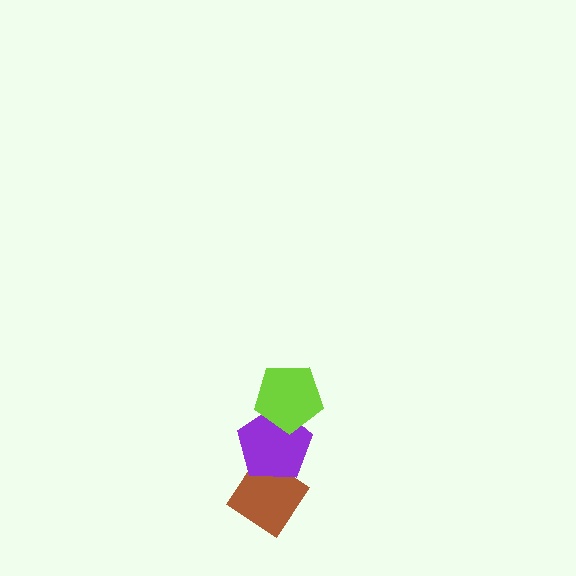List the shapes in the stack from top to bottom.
From top to bottom: the lime pentagon, the purple pentagon, the brown diamond.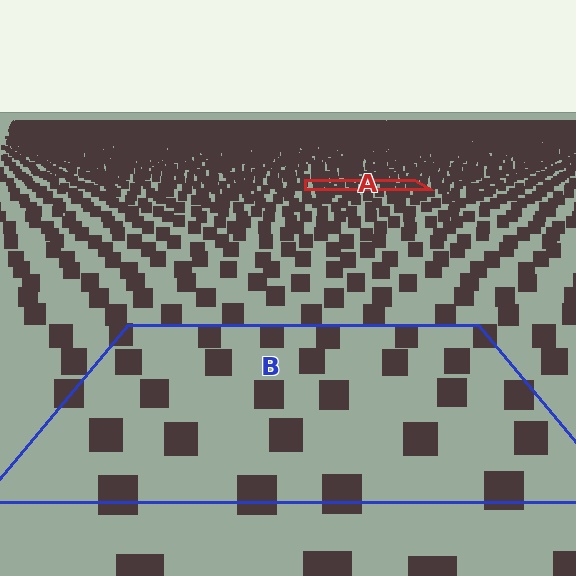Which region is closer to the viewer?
Region B is closer. The texture elements there are larger and more spread out.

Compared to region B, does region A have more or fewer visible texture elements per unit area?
Region A has more texture elements per unit area — they are packed more densely because it is farther away.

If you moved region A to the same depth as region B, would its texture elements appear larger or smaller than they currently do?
They would appear larger. At a closer depth, the same texture elements are projected at a bigger on-screen size.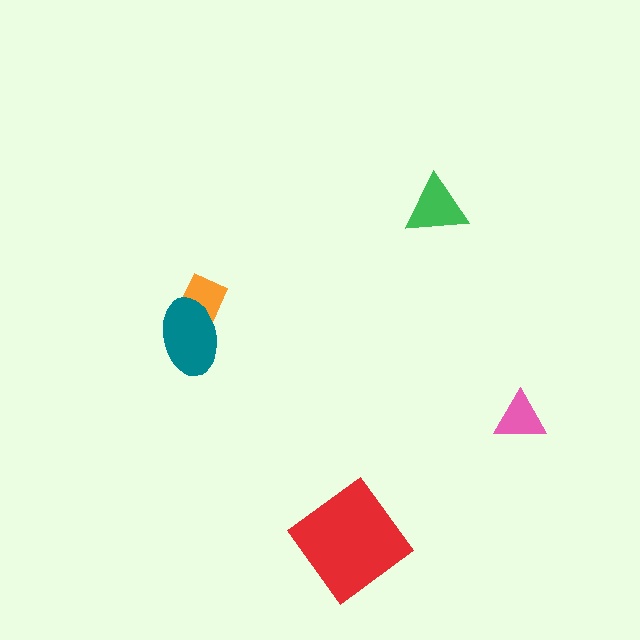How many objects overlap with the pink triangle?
0 objects overlap with the pink triangle.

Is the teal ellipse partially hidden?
No, no other shape covers it.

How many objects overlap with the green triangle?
0 objects overlap with the green triangle.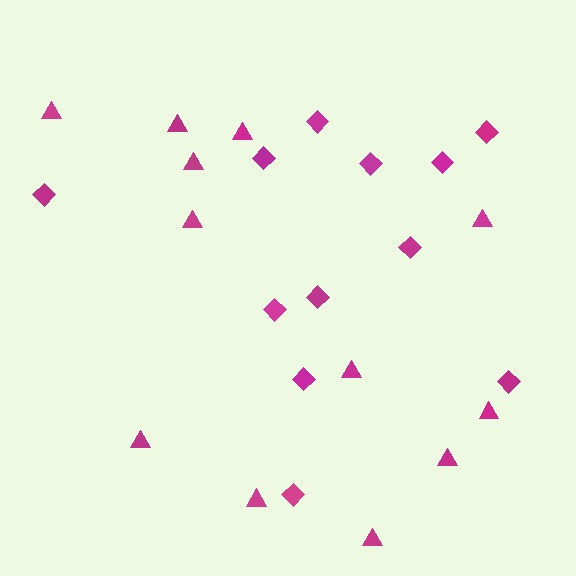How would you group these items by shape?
There are 2 groups: one group of triangles (12) and one group of diamonds (12).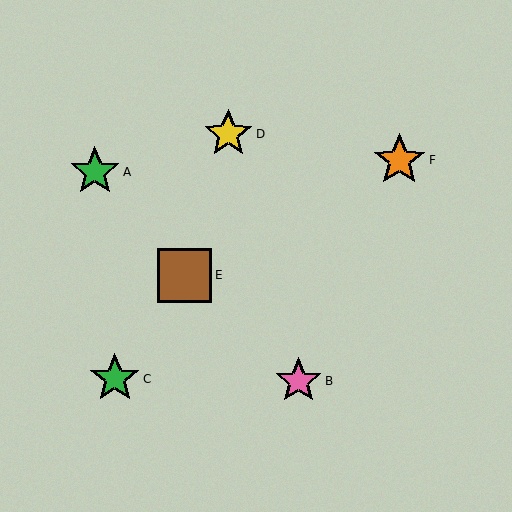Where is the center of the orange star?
The center of the orange star is at (399, 160).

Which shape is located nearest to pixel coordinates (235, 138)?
The yellow star (labeled D) at (228, 134) is nearest to that location.